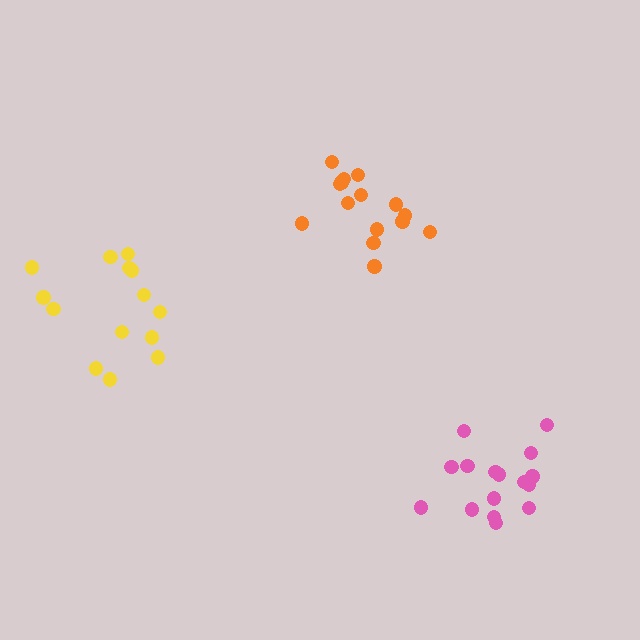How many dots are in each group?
Group 1: 16 dots, Group 2: 14 dots, Group 3: 15 dots (45 total).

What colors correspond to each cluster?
The clusters are colored: pink, yellow, orange.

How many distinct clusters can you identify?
There are 3 distinct clusters.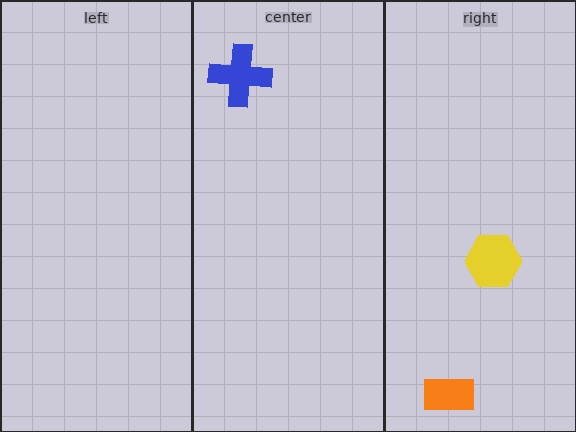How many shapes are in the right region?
2.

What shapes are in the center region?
The blue cross.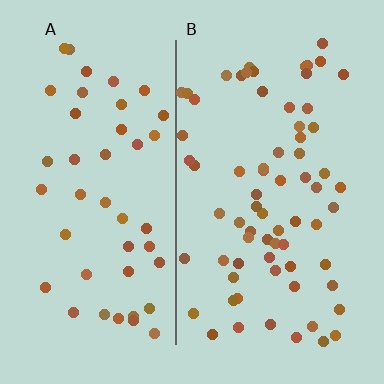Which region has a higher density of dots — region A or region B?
B (the right).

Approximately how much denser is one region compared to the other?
Approximately 1.6× — region B over region A.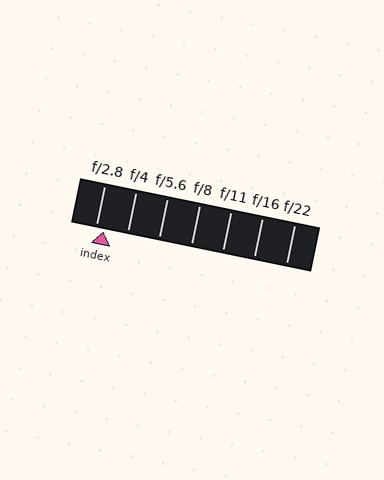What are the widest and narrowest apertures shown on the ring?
The widest aperture shown is f/2.8 and the narrowest is f/22.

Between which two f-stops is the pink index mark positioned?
The index mark is between f/2.8 and f/4.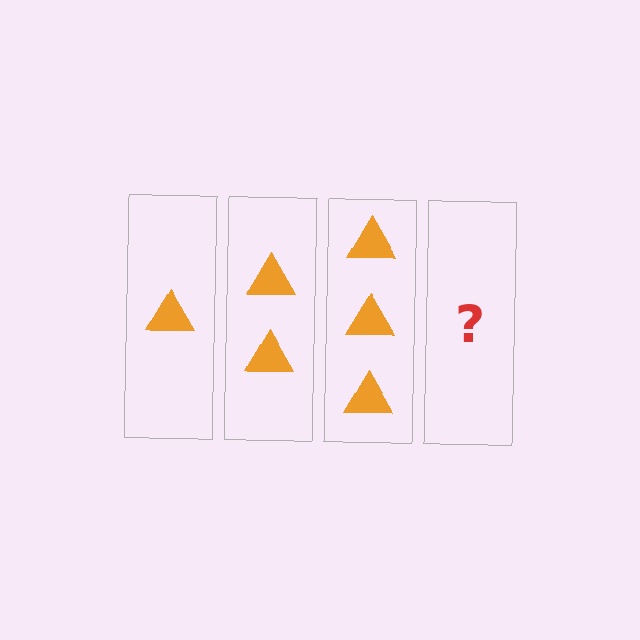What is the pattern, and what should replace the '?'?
The pattern is that each step adds one more triangle. The '?' should be 4 triangles.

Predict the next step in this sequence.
The next step is 4 triangles.